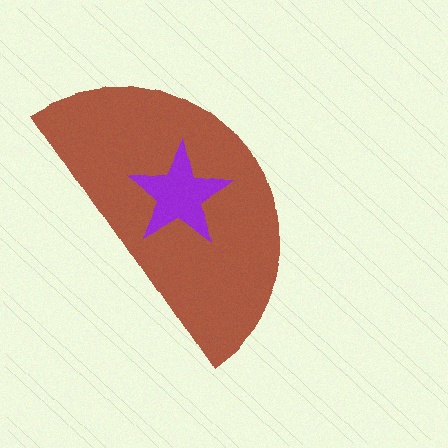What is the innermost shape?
The purple star.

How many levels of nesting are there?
2.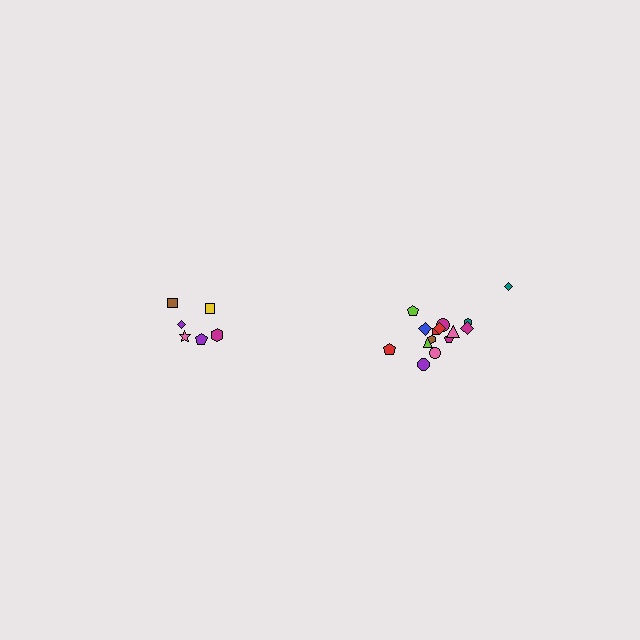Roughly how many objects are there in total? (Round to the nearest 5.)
Roughly 20 objects in total.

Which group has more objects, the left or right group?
The right group.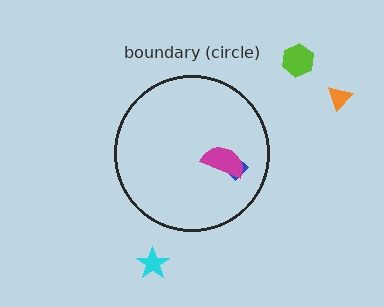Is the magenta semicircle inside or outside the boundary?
Inside.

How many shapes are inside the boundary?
2 inside, 3 outside.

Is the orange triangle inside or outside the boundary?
Outside.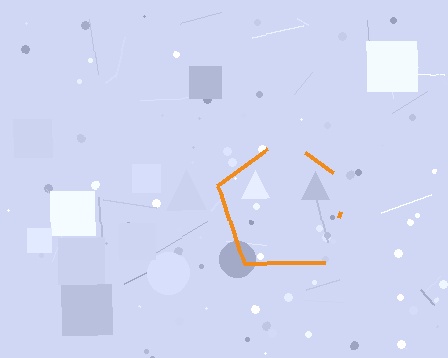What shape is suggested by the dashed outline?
The dashed outline suggests a pentagon.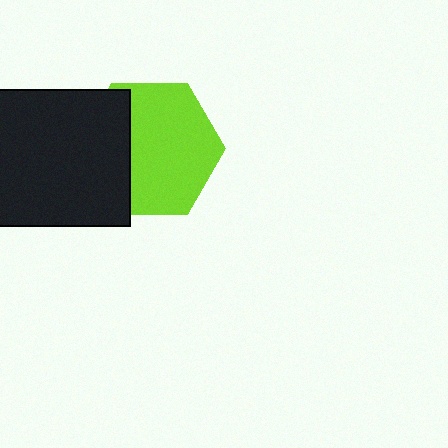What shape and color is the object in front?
The object in front is a black rectangle.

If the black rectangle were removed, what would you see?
You would see the complete lime hexagon.